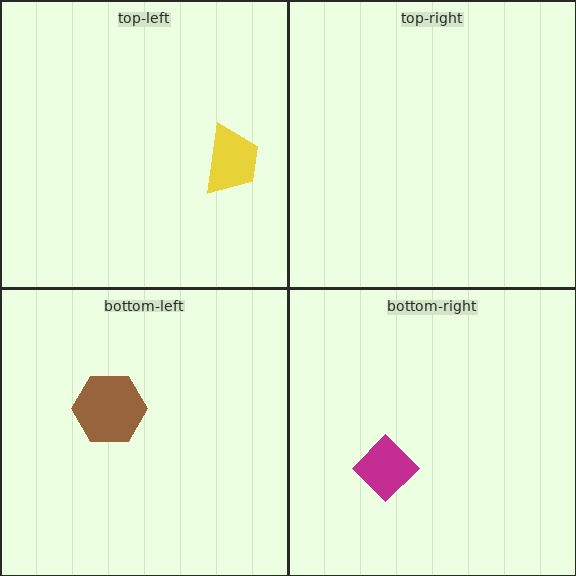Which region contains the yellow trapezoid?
The top-left region.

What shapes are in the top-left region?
The yellow trapezoid.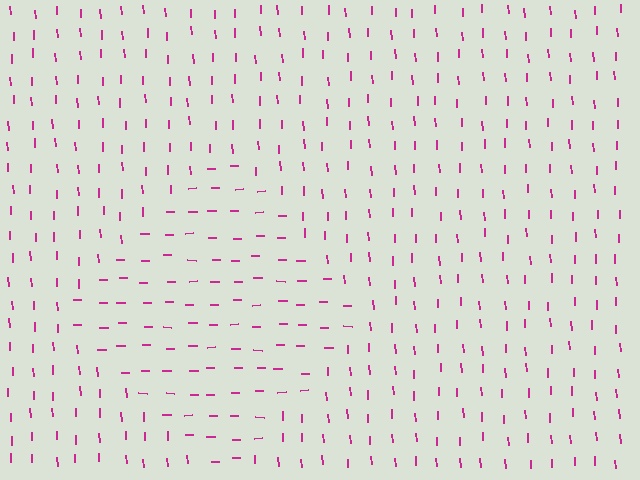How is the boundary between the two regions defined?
The boundary is defined purely by a change in line orientation (approximately 88 degrees difference). All lines are the same color and thickness.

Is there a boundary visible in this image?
Yes, there is a texture boundary formed by a change in line orientation.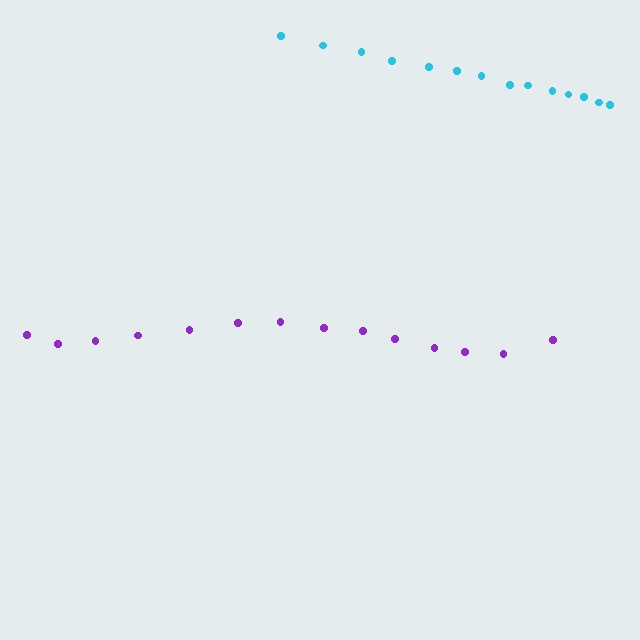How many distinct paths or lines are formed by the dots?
There are 2 distinct paths.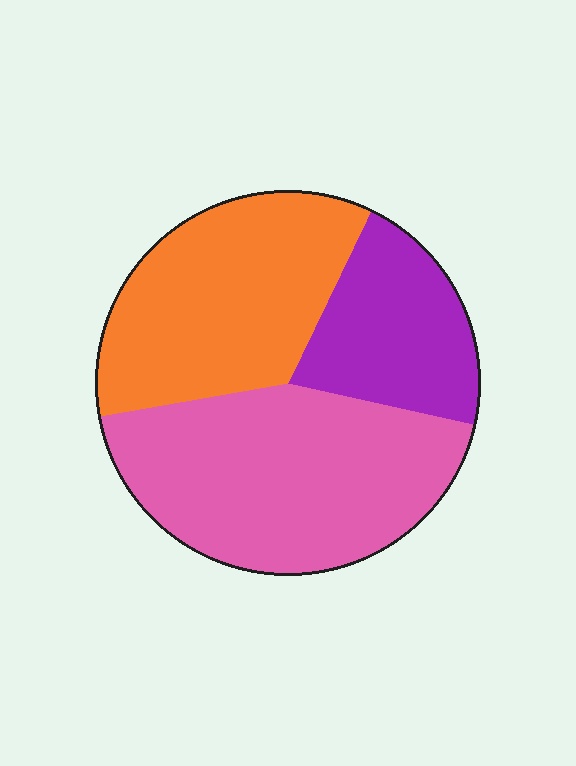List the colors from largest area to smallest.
From largest to smallest: pink, orange, purple.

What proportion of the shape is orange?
Orange takes up about one third (1/3) of the shape.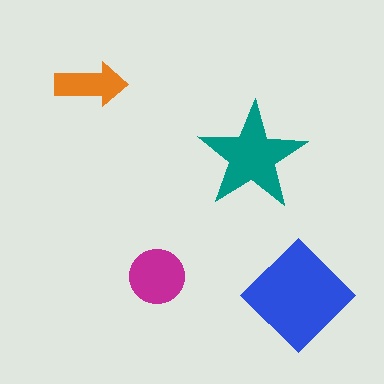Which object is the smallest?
The orange arrow.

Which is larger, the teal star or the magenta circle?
The teal star.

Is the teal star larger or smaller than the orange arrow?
Larger.